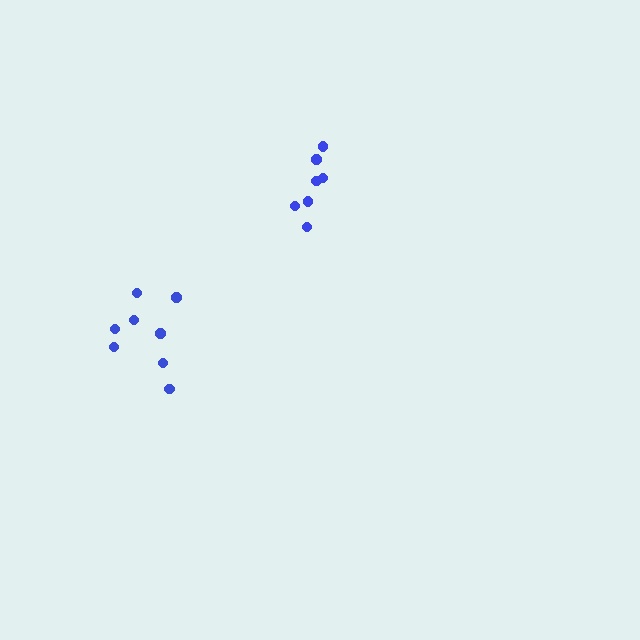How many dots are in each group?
Group 1: 8 dots, Group 2: 7 dots (15 total).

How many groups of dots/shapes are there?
There are 2 groups.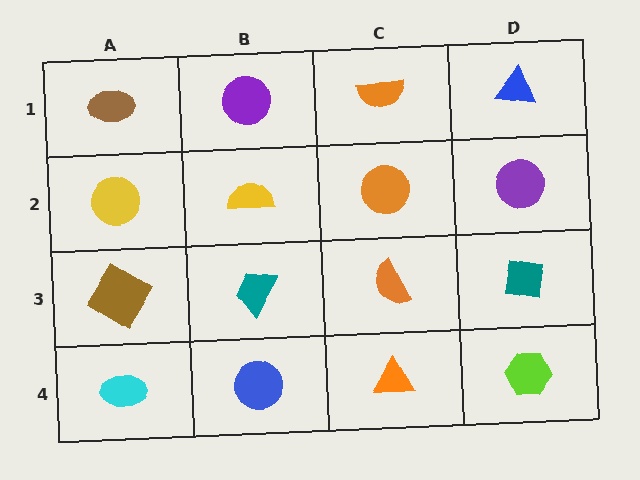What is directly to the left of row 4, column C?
A blue circle.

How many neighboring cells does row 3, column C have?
4.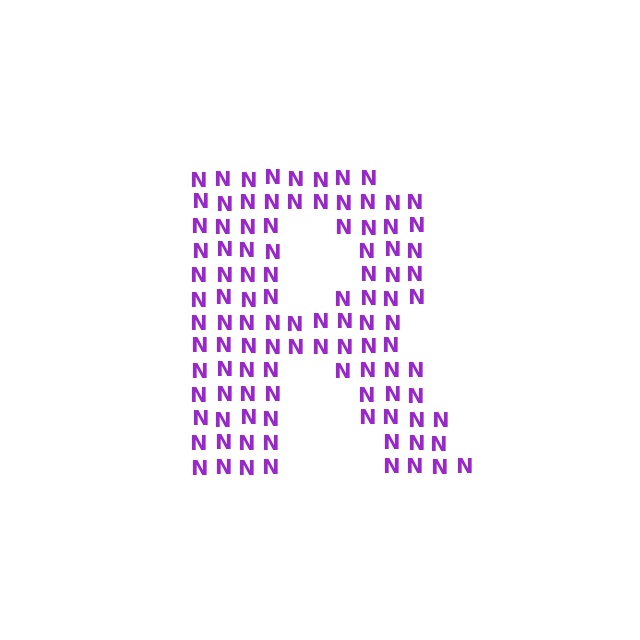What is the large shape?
The large shape is the letter R.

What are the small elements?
The small elements are letter N's.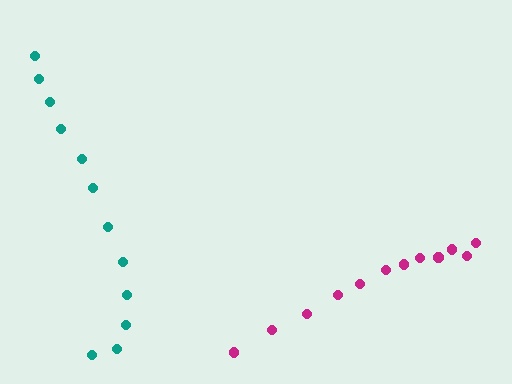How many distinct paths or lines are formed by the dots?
There are 2 distinct paths.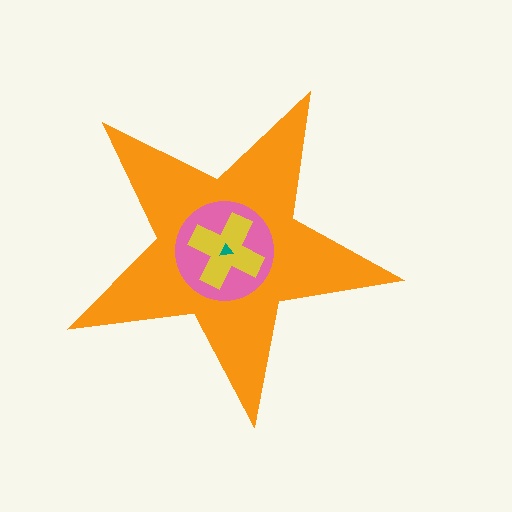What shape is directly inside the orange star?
The pink circle.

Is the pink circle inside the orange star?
Yes.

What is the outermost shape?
The orange star.